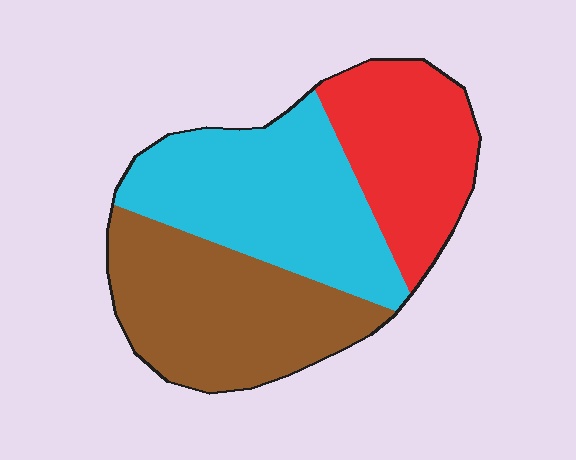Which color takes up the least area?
Red, at roughly 25%.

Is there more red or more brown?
Brown.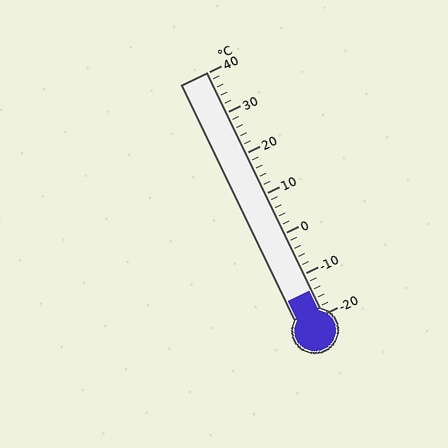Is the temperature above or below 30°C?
The temperature is below 30°C.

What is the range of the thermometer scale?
The thermometer scale ranges from -20°C to 40°C.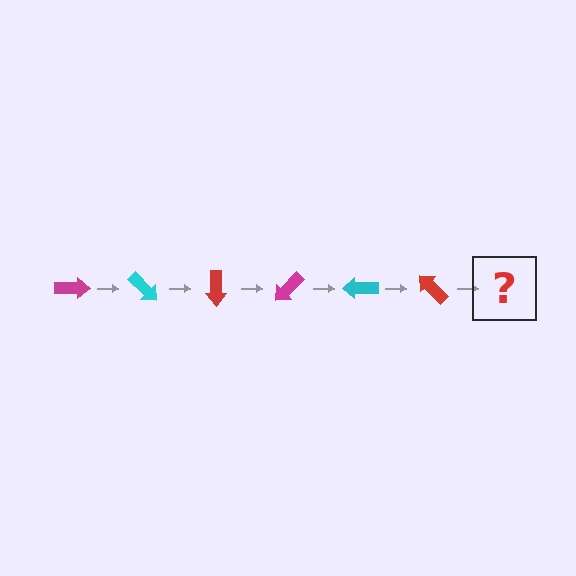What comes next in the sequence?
The next element should be a magenta arrow, rotated 270 degrees from the start.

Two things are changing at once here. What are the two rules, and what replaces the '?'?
The two rules are that it rotates 45 degrees each step and the color cycles through magenta, cyan, and red. The '?' should be a magenta arrow, rotated 270 degrees from the start.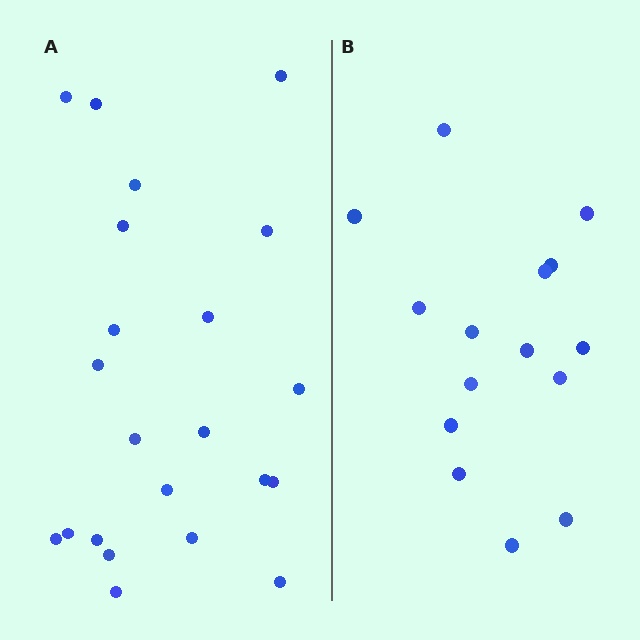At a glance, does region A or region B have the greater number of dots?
Region A (the left region) has more dots.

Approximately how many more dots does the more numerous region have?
Region A has roughly 8 or so more dots than region B.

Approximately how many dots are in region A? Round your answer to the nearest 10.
About 20 dots. (The exact count is 22, which rounds to 20.)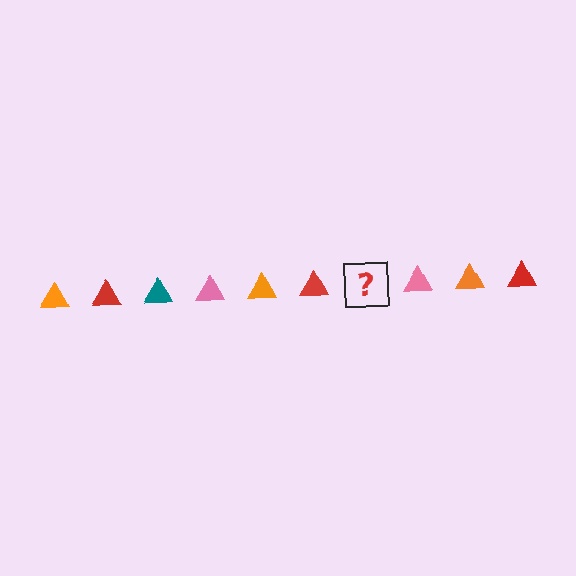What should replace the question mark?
The question mark should be replaced with a teal triangle.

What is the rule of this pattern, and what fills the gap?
The rule is that the pattern cycles through orange, red, teal, pink triangles. The gap should be filled with a teal triangle.